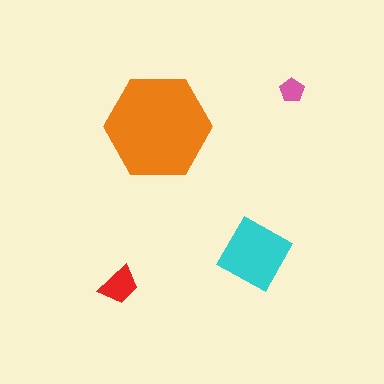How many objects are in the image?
There are 4 objects in the image.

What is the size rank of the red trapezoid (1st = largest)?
3rd.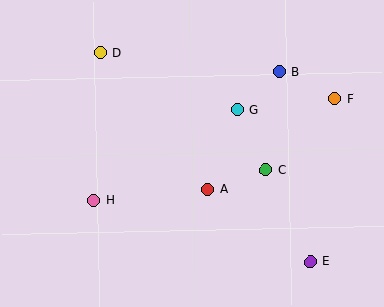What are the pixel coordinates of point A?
Point A is at (208, 189).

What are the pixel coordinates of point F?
Point F is at (335, 99).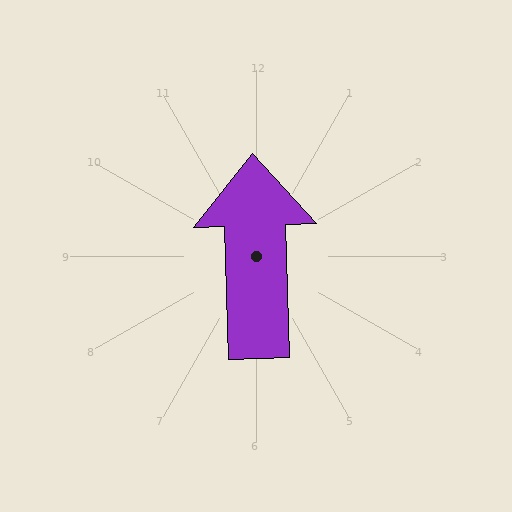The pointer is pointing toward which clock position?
Roughly 12 o'clock.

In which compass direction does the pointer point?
North.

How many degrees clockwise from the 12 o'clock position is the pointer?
Approximately 358 degrees.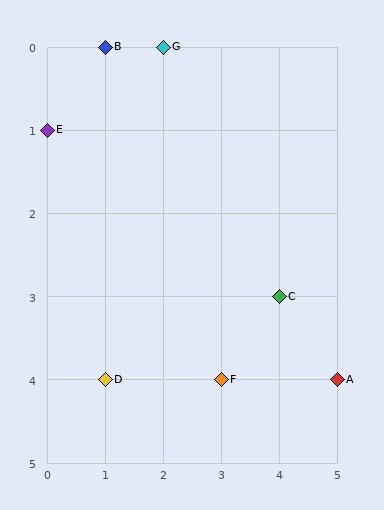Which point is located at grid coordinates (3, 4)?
Point F is at (3, 4).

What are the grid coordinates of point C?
Point C is at grid coordinates (4, 3).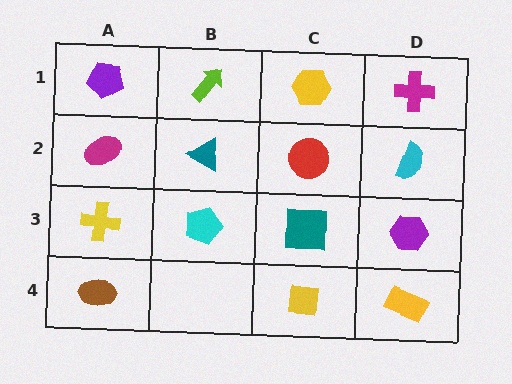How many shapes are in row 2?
4 shapes.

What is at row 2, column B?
A teal triangle.